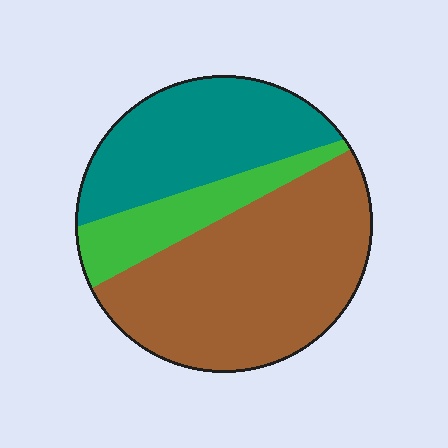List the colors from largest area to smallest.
From largest to smallest: brown, teal, green.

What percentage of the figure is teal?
Teal covers 32% of the figure.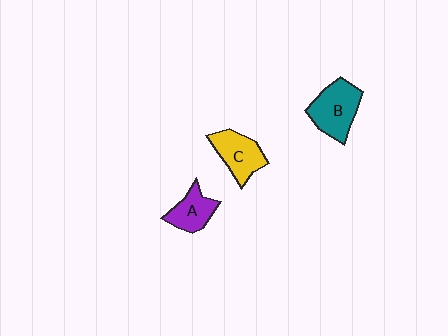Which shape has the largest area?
Shape B (teal).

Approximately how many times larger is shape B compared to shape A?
Approximately 1.4 times.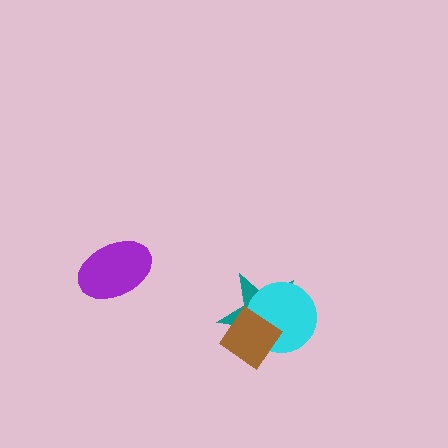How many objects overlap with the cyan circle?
2 objects overlap with the cyan circle.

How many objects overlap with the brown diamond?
2 objects overlap with the brown diamond.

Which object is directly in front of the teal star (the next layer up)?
The cyan circle is directly in front of the teal star.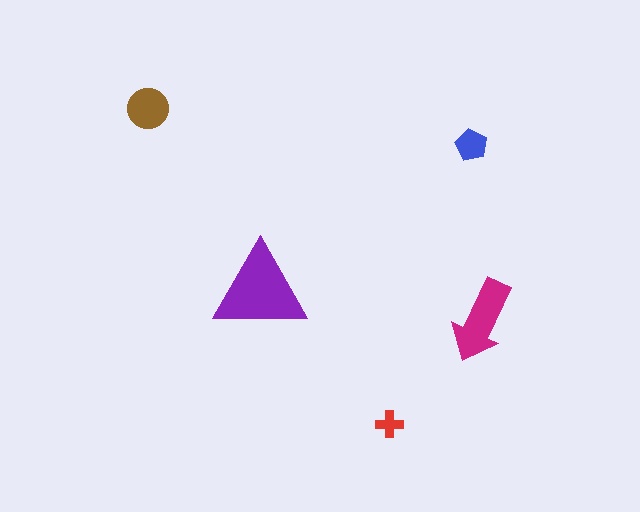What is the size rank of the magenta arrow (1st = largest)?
2nd.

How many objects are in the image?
There are 5 objects in the image.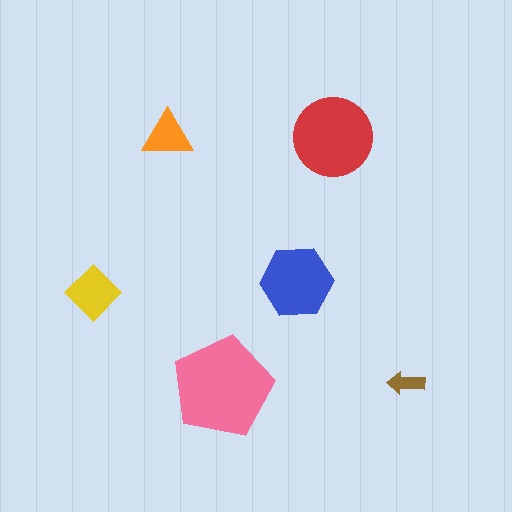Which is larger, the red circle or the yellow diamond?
The red circle.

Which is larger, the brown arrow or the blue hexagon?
The blue hexagon.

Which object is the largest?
The pink pentagon.